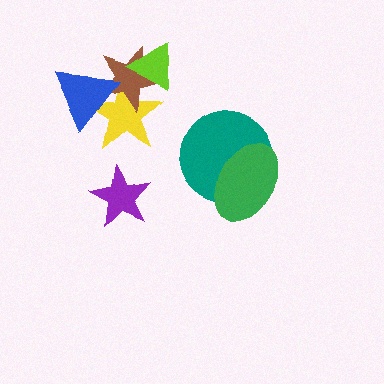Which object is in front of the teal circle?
The green ellipse is in front of the teal circle.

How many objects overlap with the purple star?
0 objects overlap with the purple star.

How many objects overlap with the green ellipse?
1 object overlaps with the green ellipse.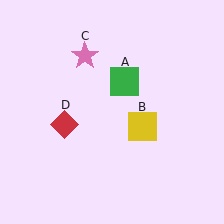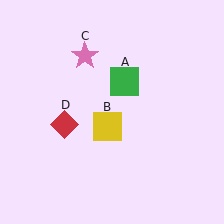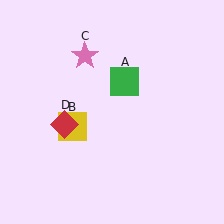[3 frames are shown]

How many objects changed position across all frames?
1 object changed position: yellow square (object B).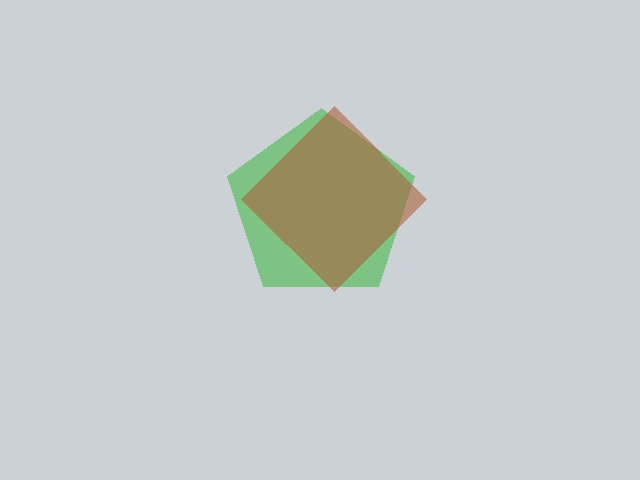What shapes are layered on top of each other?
The layered shapes are: a green pentagon, a brown diamond.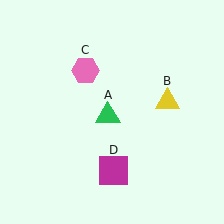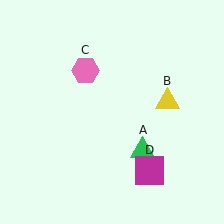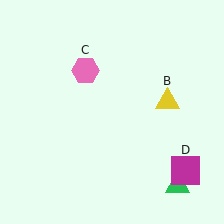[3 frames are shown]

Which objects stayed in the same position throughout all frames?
Yellow triangle (object B) and pink hexagon (object C) remained stationary.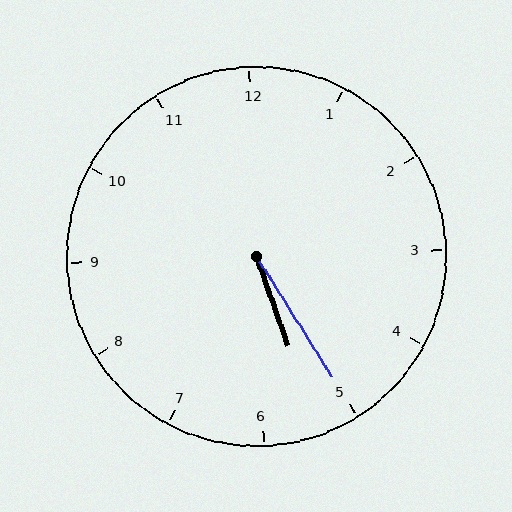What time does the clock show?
5:25.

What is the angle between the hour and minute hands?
Approximately 12 degrees.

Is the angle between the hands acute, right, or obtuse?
It is acute.